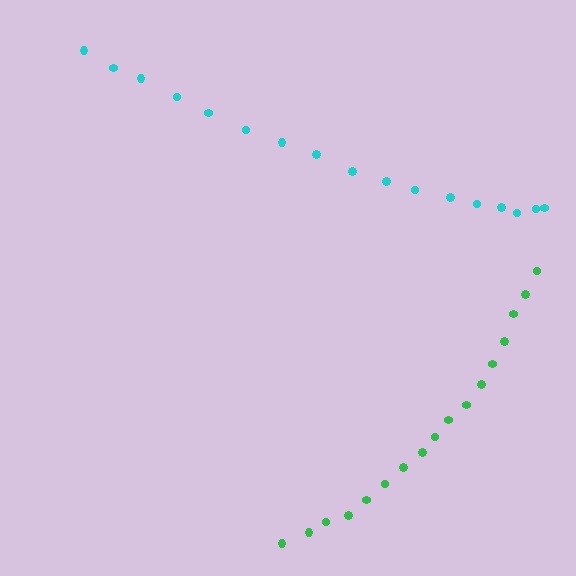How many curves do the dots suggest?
There are 2 distinct paths.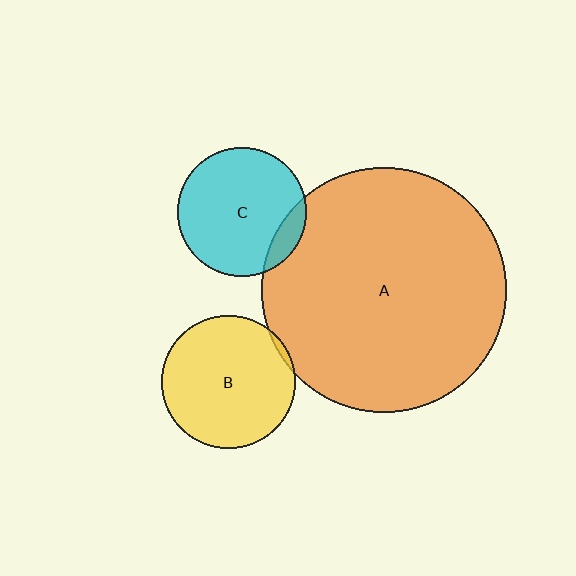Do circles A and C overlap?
Yes.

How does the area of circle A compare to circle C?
Approximately 3.6 times.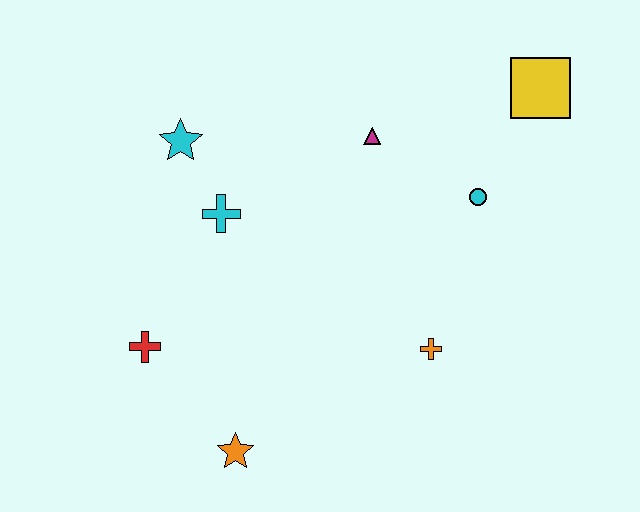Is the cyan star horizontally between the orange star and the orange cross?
No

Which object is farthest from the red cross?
The yellow square is farthest from the red cross.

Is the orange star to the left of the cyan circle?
Yes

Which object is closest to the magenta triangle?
The cyan circle is closest to the magenta triangle.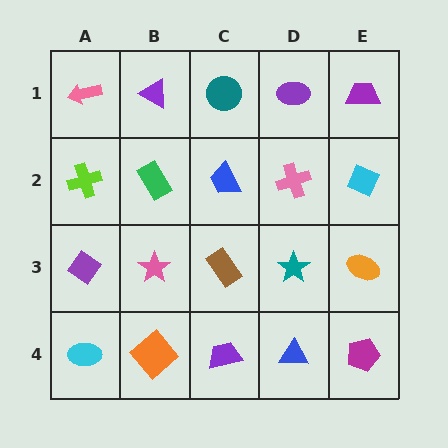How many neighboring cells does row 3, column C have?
4.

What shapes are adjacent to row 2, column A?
A pink arrow (row 1, column A), a purple diamond (row 3, column A), a green rectangle (row 2, column B).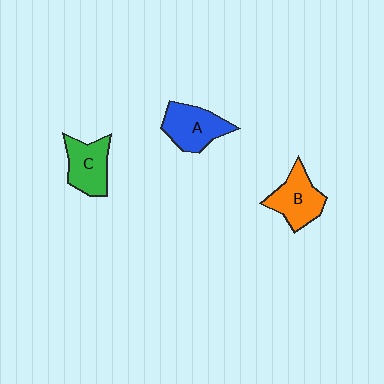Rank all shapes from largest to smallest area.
From largest to smallest: A (blue), B (orange), C (green).